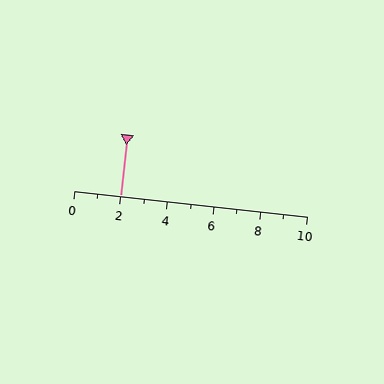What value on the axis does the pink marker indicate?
The marker indicates approximately 2.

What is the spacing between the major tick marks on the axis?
The major ticks are spaced 2 apart.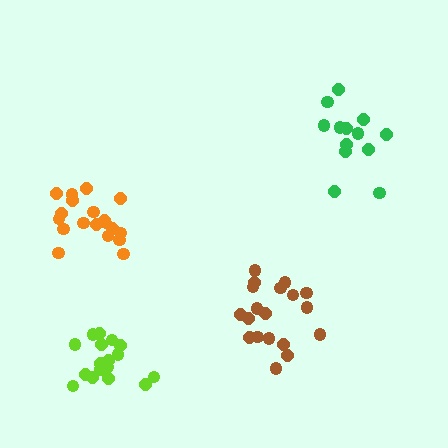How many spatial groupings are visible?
There are 4 spatial groupings.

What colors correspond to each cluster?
The clusters are colored: brown, lime, orange, green.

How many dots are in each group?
Group 1: 19 dots, Group 2: 17 dots, Group 3: 19 dots, Group 4: 13 dots (68 total).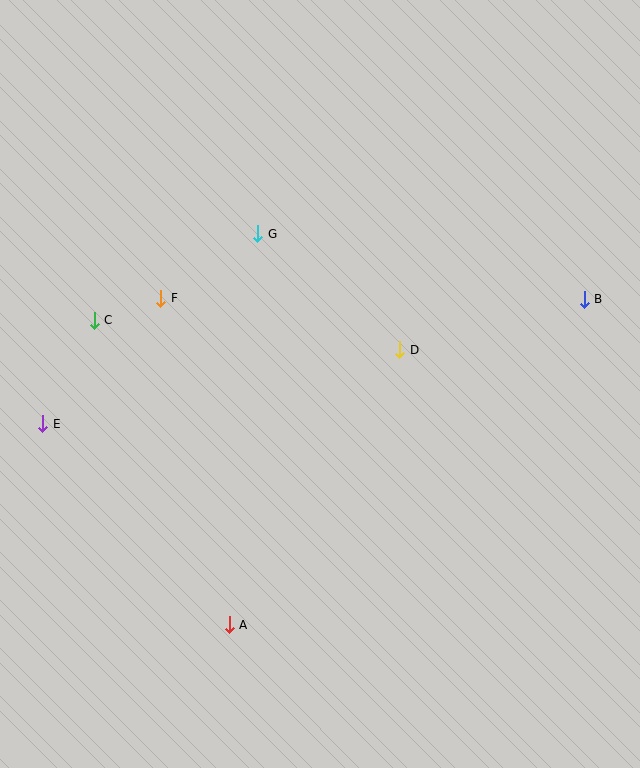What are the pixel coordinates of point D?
Point D is at (400, 350).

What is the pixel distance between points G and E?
The distance between G and E is 287 pixels.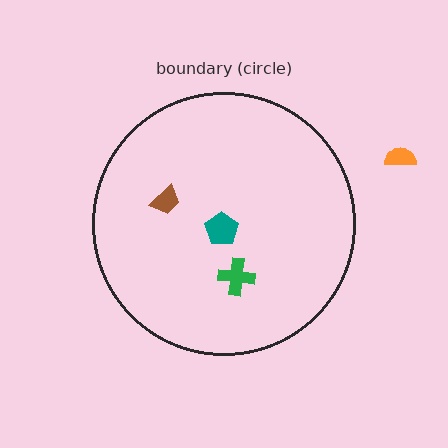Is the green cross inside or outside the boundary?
Inside.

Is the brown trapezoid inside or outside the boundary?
Inside.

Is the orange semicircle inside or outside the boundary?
Outside.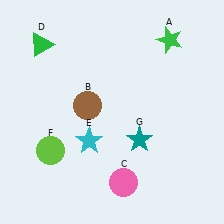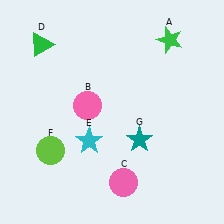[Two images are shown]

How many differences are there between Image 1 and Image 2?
There is 1 difference between the two images.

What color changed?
The circle (B) changed from brown in Image 1 to pink in Image 2.